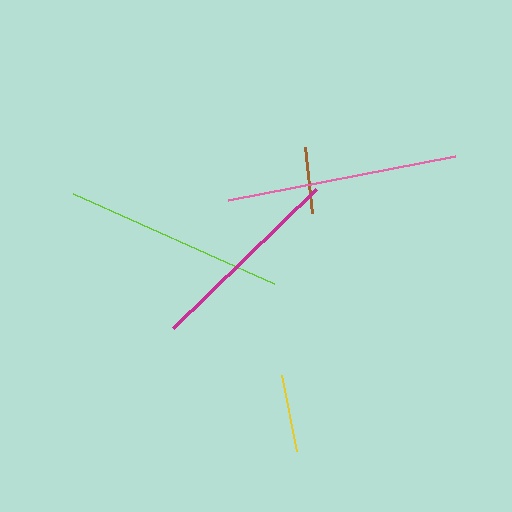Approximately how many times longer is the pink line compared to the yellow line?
The pink line is approximately 3.0 times the length of the yellow line.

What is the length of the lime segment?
The lime segment is approximately 220 pixels long.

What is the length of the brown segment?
The brown segment is approximately 67 pixels long.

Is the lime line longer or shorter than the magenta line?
The lime line is longer than the magenta line.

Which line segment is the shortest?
The brown line is the shortest at approximately 67 pixels.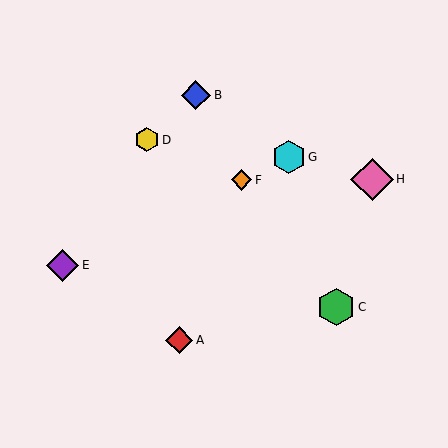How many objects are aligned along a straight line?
3 objects (E, F, G) are aligned along a straight line.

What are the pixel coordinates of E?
Object E is at (63, 265).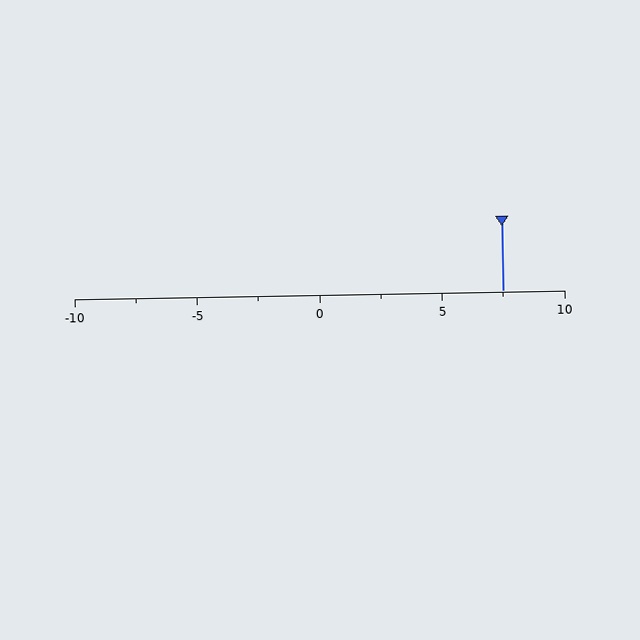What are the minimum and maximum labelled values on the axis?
The axis runs from -10 to 10.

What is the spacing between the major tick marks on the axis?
The major ticks are spaced 5 apart.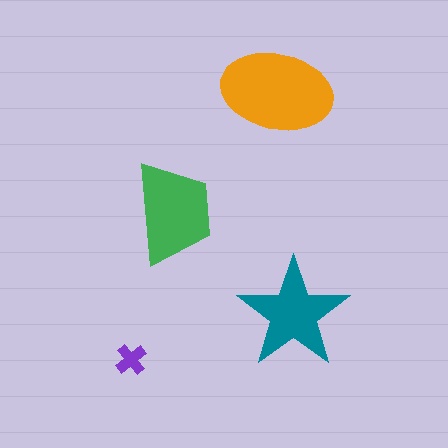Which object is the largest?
The orange ellipse.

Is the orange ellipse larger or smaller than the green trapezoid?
Larger.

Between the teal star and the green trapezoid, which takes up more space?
The green trapezoid.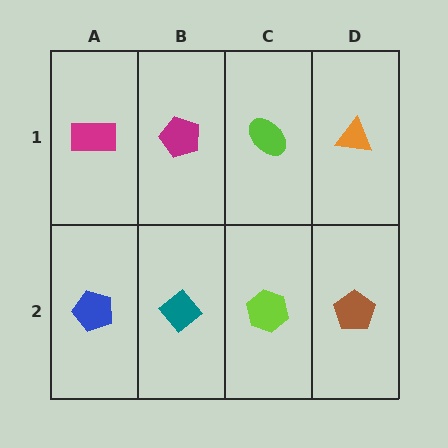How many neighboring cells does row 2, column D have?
2.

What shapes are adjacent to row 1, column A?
A blue pentagon (row 2, column A), a magenta pentagon (row 1, column B).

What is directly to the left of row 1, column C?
A magenta pentagon.